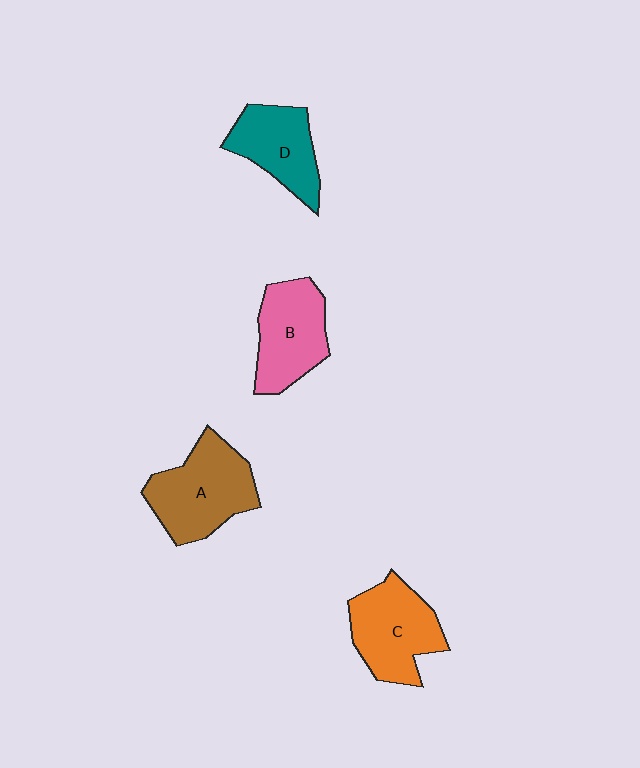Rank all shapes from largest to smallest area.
From largest to smallest: A (brown), C (orange), B (pink), D (teal).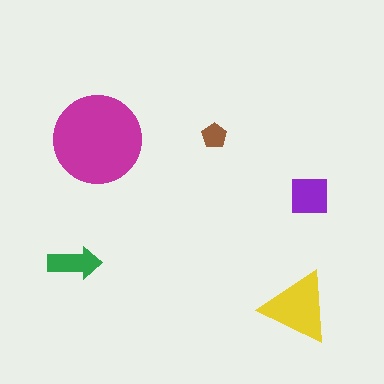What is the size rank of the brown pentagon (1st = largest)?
5th.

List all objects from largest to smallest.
The magenta circle, the yellow triangle, the purple square, the green arrow, the brown pentagon.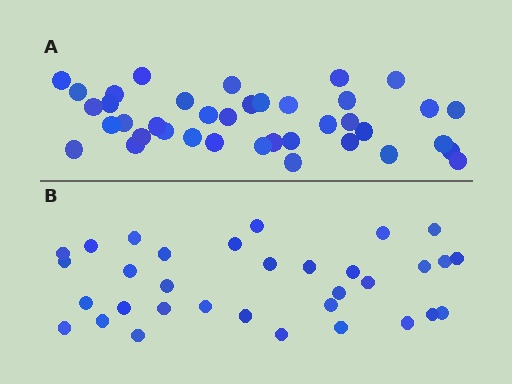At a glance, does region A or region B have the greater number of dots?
Region A (the top region) has more dots.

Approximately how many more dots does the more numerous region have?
Region A has about 6 more dots than region B.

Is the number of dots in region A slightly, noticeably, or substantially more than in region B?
Region A has only slightly more — the two regions are fairly close. The ratio is roughly 1.2 to 1.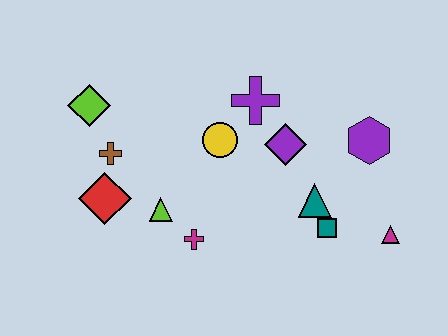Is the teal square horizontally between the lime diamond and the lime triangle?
No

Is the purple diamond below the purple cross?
Yes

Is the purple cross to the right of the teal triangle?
No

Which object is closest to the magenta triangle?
The teal square is closest to the magenta triangle.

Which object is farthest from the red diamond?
The magenta triangle is farthest from the red diamond.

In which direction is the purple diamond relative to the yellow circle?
The purple diamond is to the right of the yellow circle.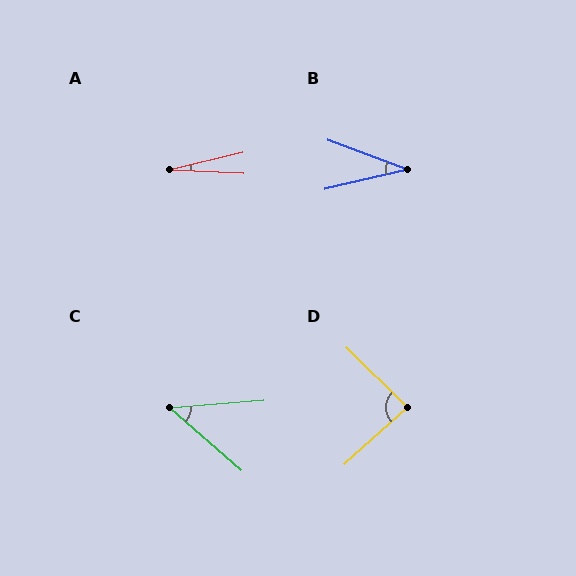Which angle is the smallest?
A, at approximately 15 degrees.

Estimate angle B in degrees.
Approximately 33 degrees.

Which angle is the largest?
D, at approximately 86 degrees.